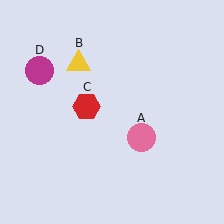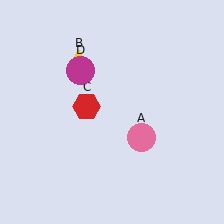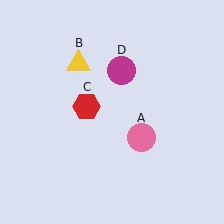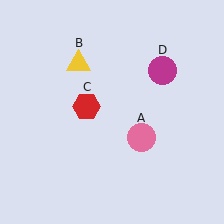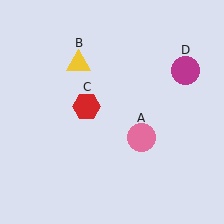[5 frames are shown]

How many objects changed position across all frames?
1 object changed position: magenta circle (object D).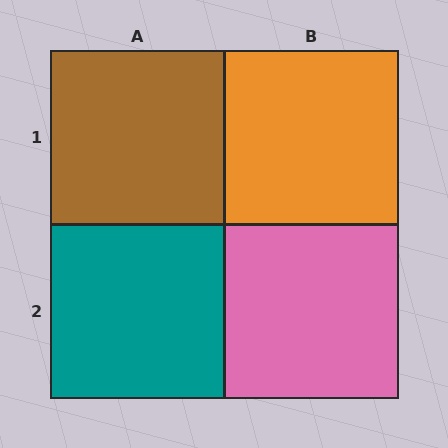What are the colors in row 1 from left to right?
Brown, orange.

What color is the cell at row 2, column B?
Pink.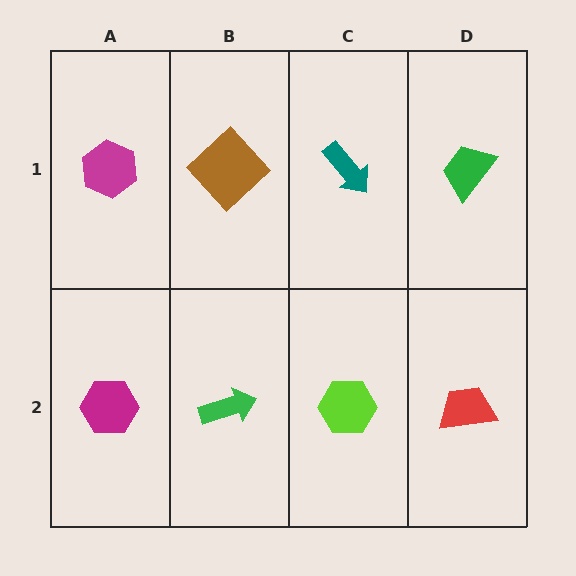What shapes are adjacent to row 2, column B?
A brown diamond (row 1, column B), a magenta hexagon (row 2, column A), a lime hexagon (row 2, column C).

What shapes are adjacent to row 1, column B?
A green arrow (row 2, column B), a magenta hexagon (row 1, column A), a teal arrow (row 1, column C).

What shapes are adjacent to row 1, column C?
A lime hexagon (row 2, column C), a brown diamond (row 1, column B), a green trapezoid (row 1, column D).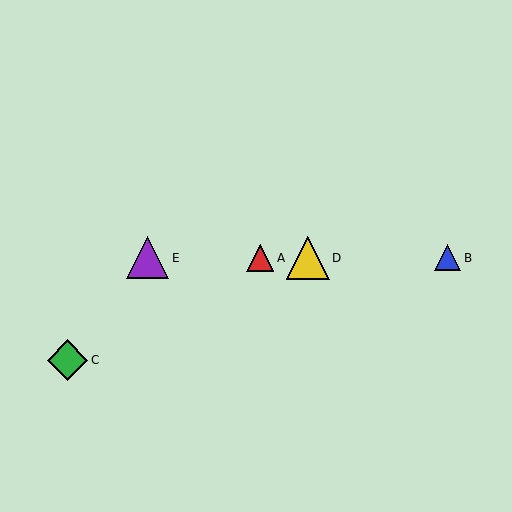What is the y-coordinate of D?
Object D is at y≈258.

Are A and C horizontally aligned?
No, A is at y≈258 and C is at y≈360.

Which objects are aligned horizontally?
Objects A, B, D, E are aligned horizontally.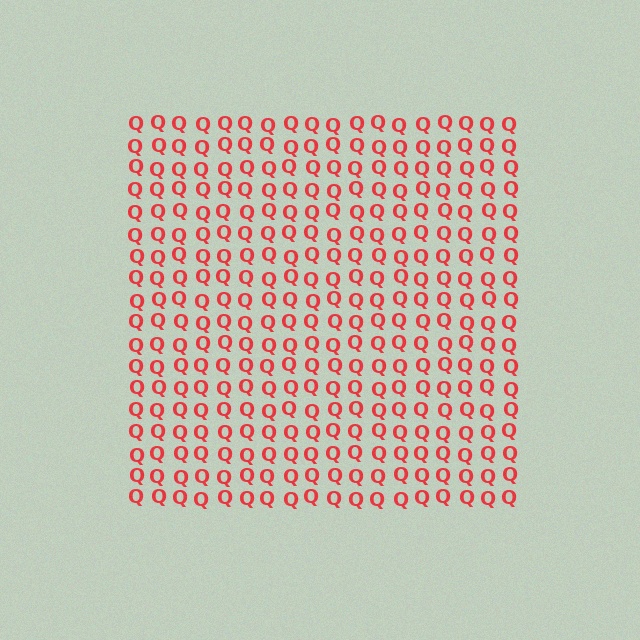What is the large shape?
The large shape is a square.